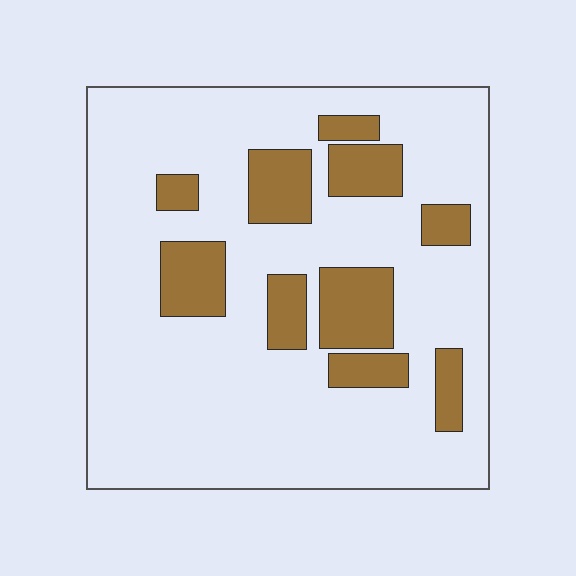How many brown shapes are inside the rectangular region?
10.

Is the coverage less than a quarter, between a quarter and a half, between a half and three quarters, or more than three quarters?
Less than a quarter.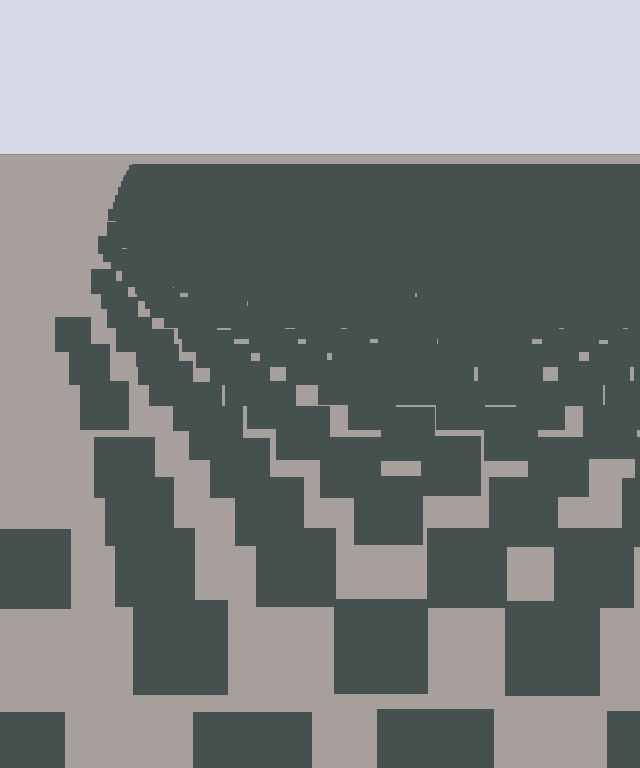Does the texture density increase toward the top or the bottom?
Density increases toward the top.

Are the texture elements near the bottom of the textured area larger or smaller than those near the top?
Larger. Near the bottom, elements are closer to the viewer and appear at a bigger on-screen size.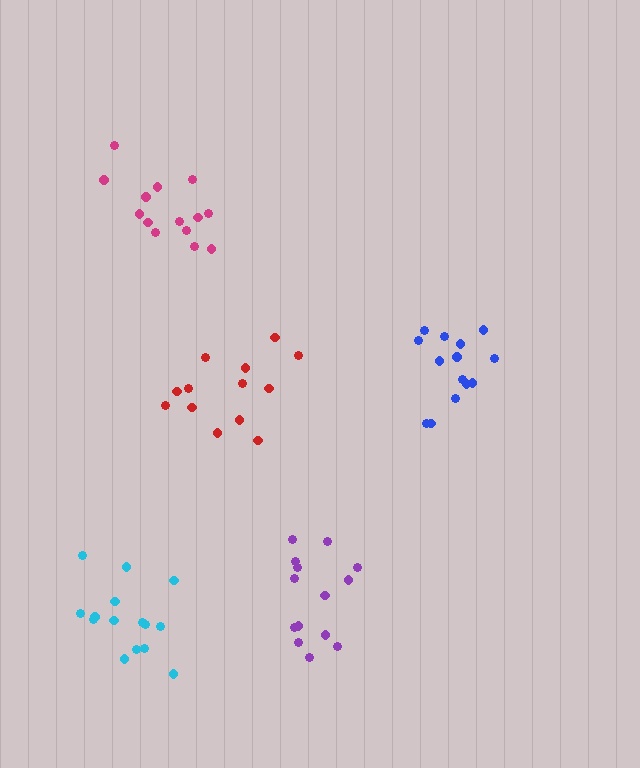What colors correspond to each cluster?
The clusters are colored: red, cyan, blue, magenta, purple.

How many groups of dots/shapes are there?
There are 5 groups.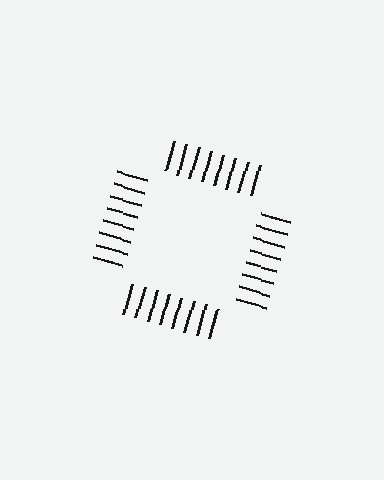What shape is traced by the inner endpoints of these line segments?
An illusory square — the line segments terminate on its edges but no continuous stroke is drawn.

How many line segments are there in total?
32 — 8 along each of the 4 edges.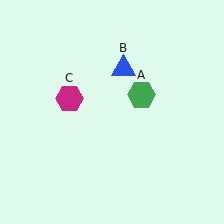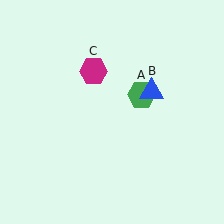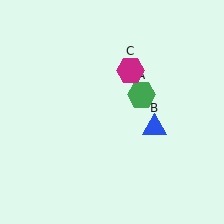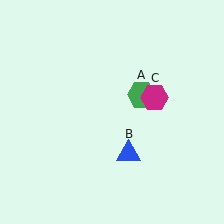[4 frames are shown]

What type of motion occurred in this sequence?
The blue triangle (object B), magenta hexagon (object C) rotated clockwise around the center of the scene.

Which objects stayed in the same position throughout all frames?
Green hexagon (object A) remained stationary.